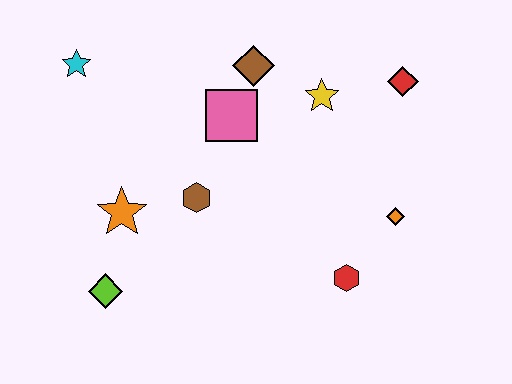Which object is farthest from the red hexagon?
The cyan star is farthest from the red hexagon.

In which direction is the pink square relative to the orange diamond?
The pink square is to the left of the orange diamond.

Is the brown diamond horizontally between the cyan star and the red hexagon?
Yes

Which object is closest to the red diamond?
The yellow star is closest to the red diamond.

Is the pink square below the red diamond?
Yes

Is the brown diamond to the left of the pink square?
No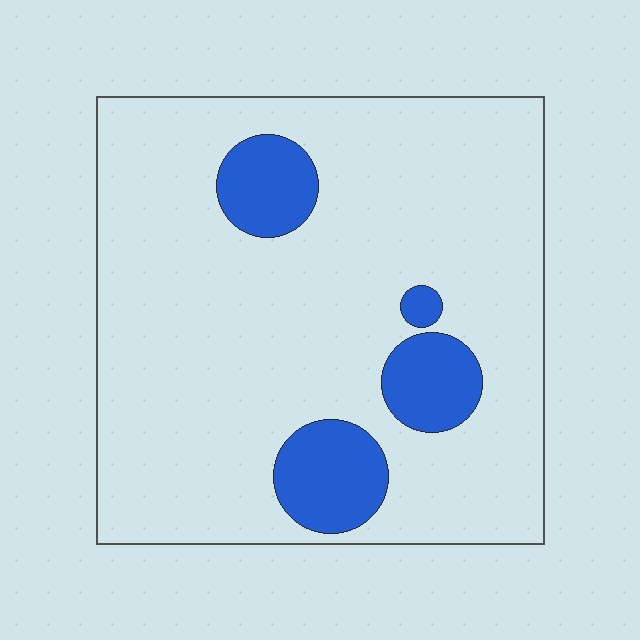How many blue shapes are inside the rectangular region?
4.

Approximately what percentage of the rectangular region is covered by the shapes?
Approximately 15%.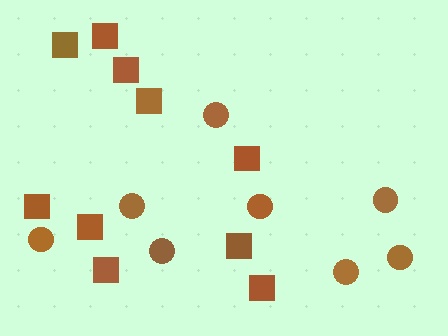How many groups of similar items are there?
There are 2 groups: one group of circles (8) and one group of squares (10).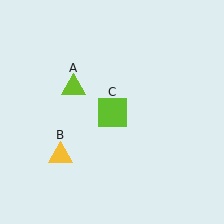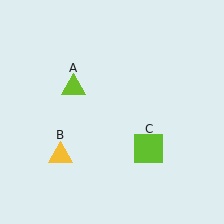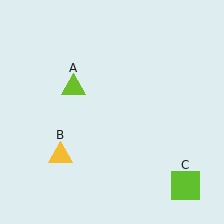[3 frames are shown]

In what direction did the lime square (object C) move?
The lime square (object C) moved down and to the right.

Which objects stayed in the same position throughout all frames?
Lime triangle (object A) and yellow triangle (object B) remained stationary.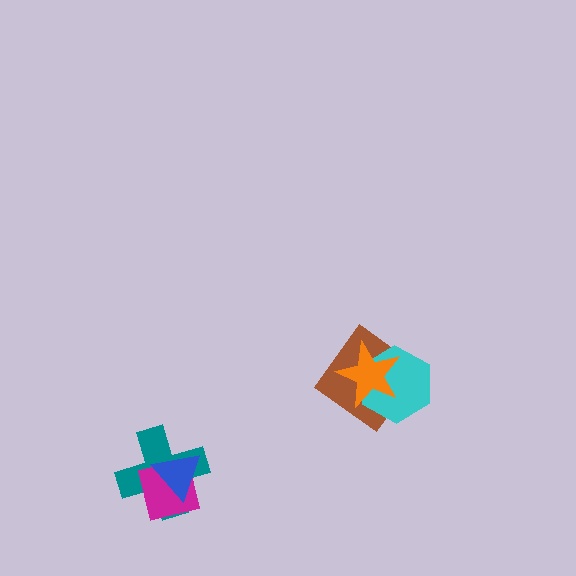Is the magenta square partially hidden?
Yes, it is partially covered by another shape.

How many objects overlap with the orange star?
2 objects overlap with the orange star.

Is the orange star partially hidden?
No, no other shape covers it.